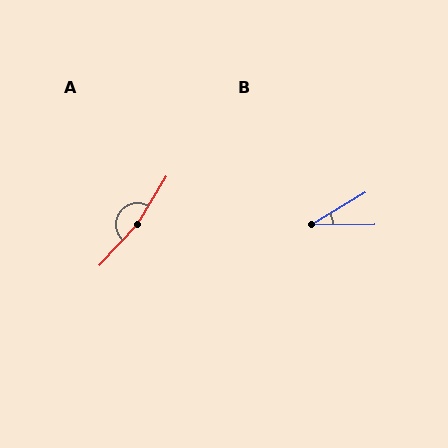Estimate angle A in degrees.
Approximately 168 degrees.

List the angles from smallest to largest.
B (30°), A (168°).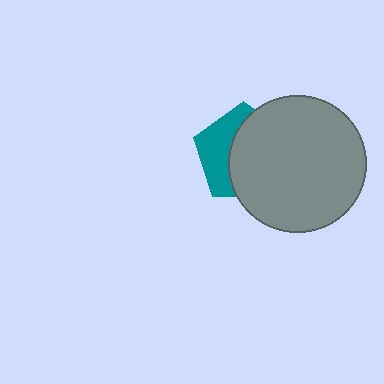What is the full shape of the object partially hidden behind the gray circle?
The partially hidden object is a teal pentagon.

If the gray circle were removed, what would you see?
You would see the complete teal pentagon.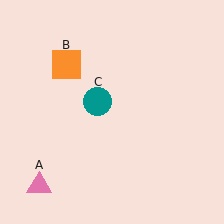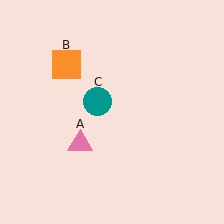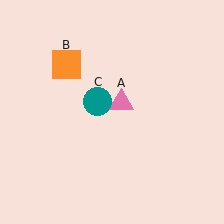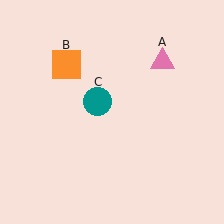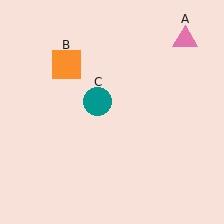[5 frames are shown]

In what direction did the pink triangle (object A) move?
The pink triangle (object A) moved up and to the right.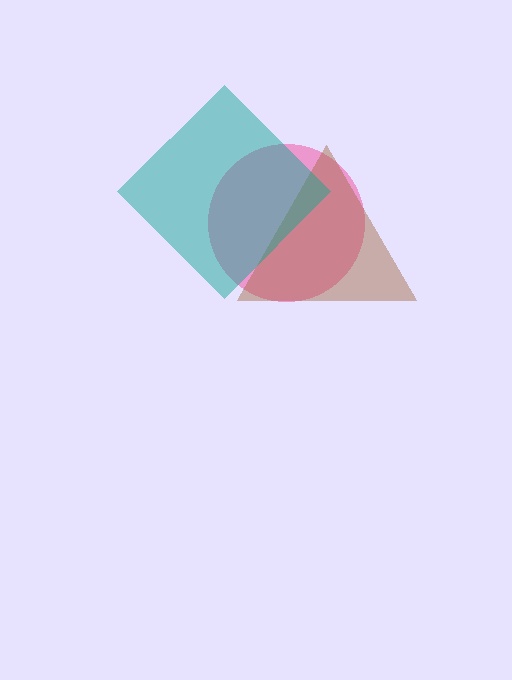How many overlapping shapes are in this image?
There are 3 overlapping shapes in the image.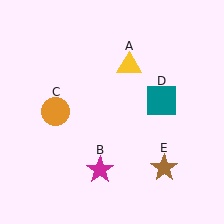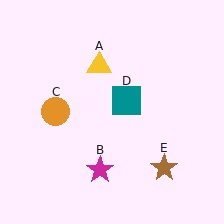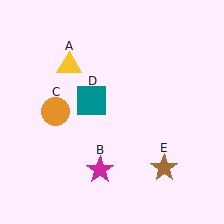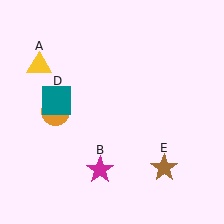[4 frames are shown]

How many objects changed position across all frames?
2 objects changed position: yellow triangle (object A), teal square (object D).